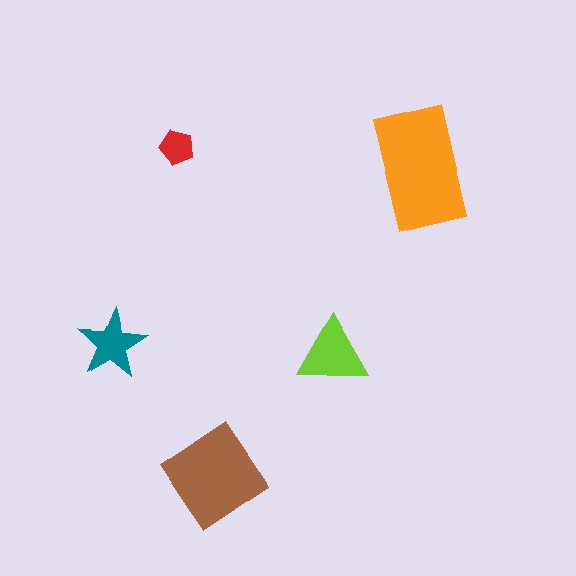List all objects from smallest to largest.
The red pentagon, the teal star, the lime triangle, the brown diamond, the orange rectangle.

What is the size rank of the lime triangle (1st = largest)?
3rd.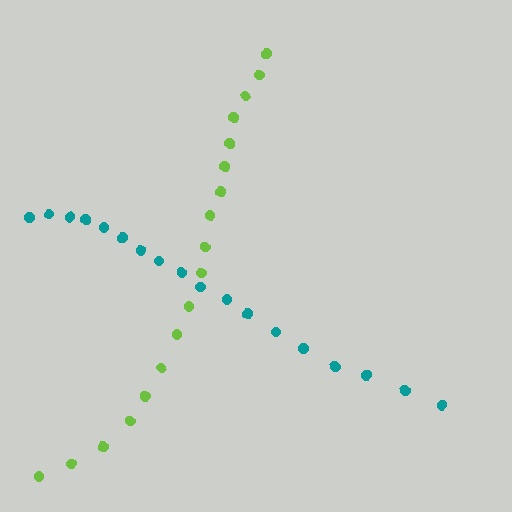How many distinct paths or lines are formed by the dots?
There are 2 distinct paths.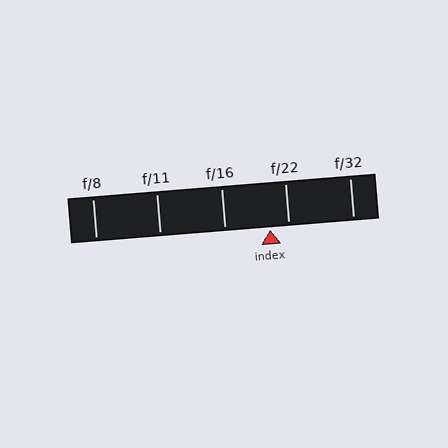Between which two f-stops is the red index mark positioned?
The index mark is between f/16 and f/22.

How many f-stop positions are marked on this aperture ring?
There are 5 f-stop positions marked.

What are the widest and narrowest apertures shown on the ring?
The widest aperture shown is f/8 and the narrowest is f/32.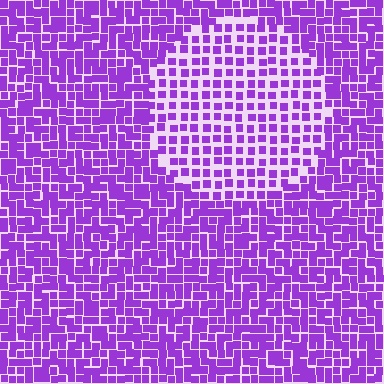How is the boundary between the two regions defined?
The boundary is defined by a change in element density (approximately 1.8x ratio). All elements are the same color, size, and shape.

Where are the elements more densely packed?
The elements are more densely packed outside the circle boundary.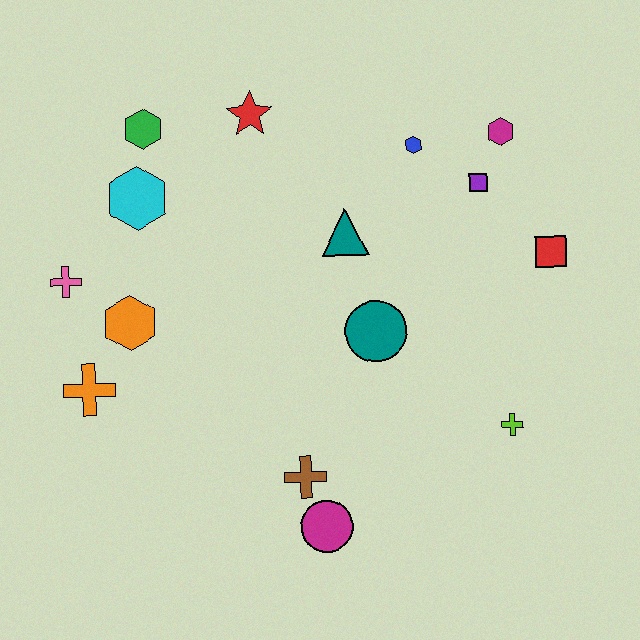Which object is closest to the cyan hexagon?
The green hexagon is closest to the cyan hexagon.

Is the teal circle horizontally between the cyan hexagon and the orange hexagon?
No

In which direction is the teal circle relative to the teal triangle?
The teal circle is below the teal triangle.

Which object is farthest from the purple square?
The orange cross is farthest from the purple square.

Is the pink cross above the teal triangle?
No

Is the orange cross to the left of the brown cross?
Yes